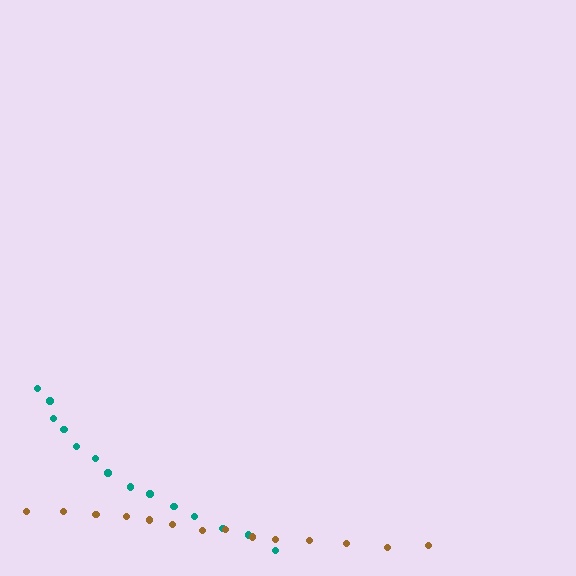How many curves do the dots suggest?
There are 2 distinct paths.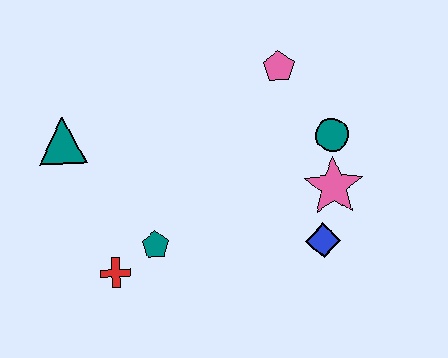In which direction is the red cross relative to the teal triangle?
The red cross is below the teal triangle.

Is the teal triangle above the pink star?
Yes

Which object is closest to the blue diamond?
The pink star is closest to the blue diamond.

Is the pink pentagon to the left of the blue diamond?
Yes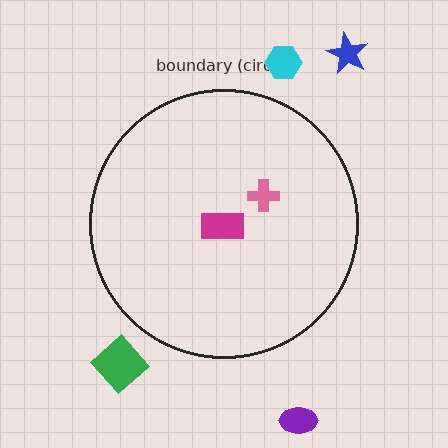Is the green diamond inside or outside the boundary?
Outside.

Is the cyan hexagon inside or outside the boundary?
Outside.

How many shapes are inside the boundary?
2 inside, 4 outside.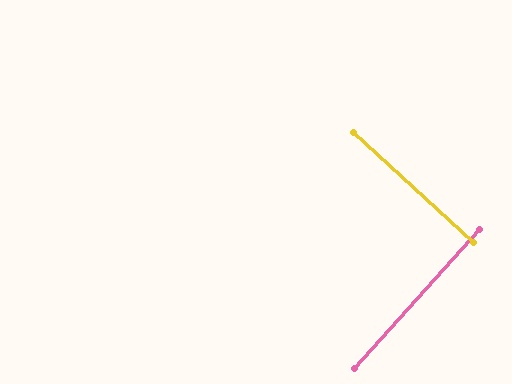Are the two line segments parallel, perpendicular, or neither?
Perpendicular — they meet at approximately 90°.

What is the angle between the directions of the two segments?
Approximately 90 degrees.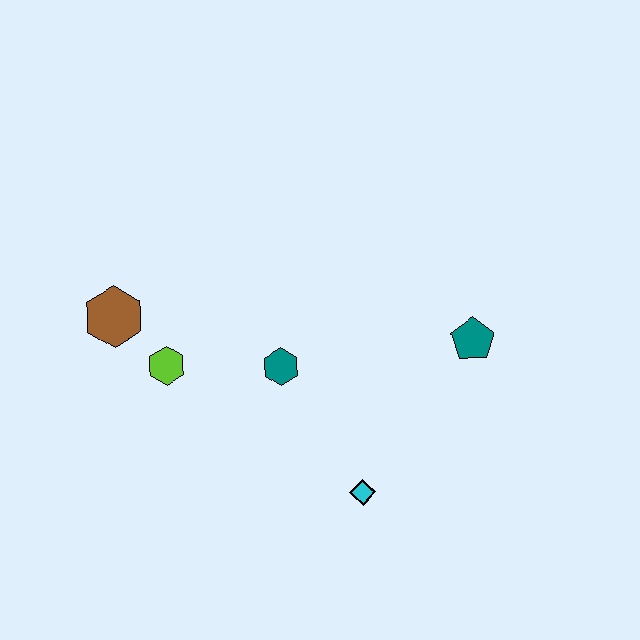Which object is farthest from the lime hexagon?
The teal pentagon is farthest from the lime hexagon.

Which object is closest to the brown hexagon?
The lime hexagon is closest to the brown hexagon.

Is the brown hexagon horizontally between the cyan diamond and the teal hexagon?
No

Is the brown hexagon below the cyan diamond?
No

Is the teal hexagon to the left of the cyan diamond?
Yes